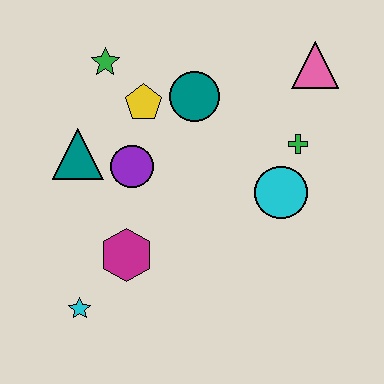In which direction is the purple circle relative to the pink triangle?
The purple circle is to the left of the pink triangle.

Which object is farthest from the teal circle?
The cyan star is farthest from the teal circle.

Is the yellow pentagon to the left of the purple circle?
No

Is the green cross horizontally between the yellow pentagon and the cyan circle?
No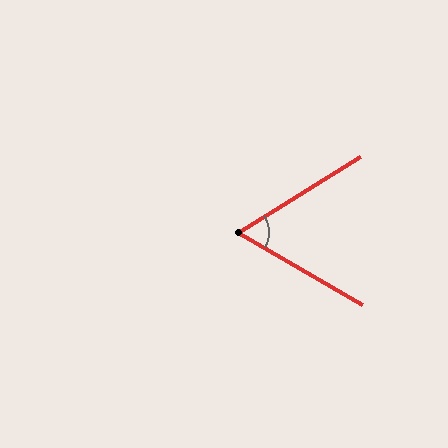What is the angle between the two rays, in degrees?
Approximately 62 degrees.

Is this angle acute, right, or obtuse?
It is acute.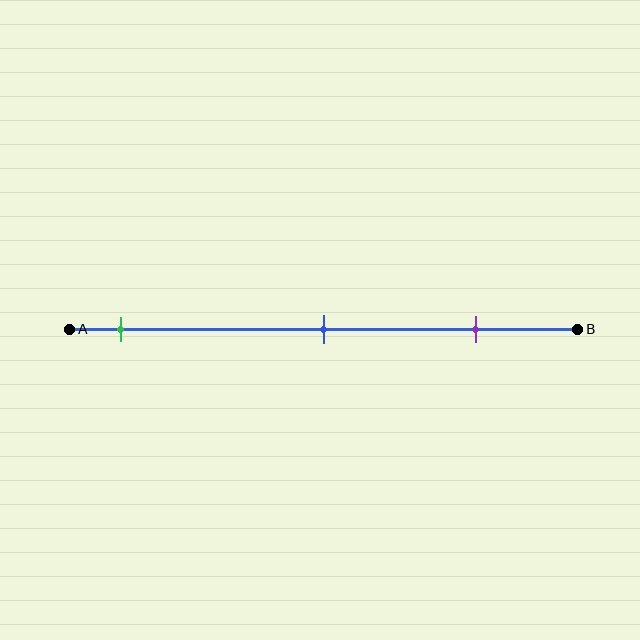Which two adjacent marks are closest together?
The blue and purple marks are the closest adjacent pair.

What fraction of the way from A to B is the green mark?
The green mark is approximately 10% (0.1) of the way from A to B.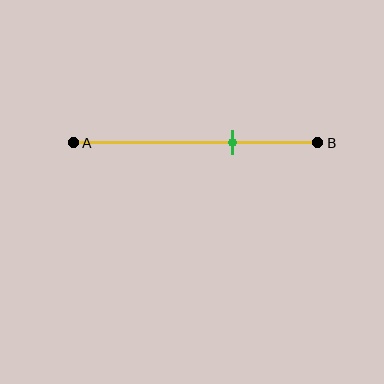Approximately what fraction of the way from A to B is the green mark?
The green mark is approximately 65% of the way from A to B.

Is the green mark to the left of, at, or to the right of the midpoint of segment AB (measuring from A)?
The green mark is to the right of the midpoint of segment AB.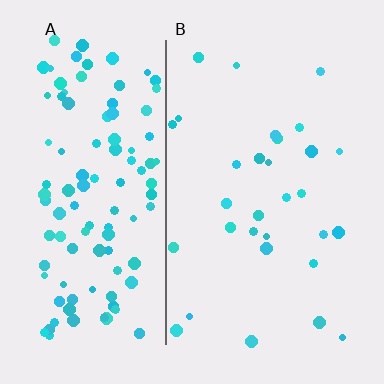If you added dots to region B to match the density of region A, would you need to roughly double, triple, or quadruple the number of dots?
Approximately quadruple.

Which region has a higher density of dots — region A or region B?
A (the left).